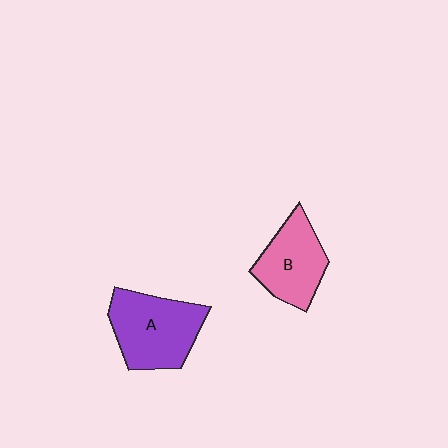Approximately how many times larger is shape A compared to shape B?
Approximately 1.3 times.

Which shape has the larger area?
Shape A (purple).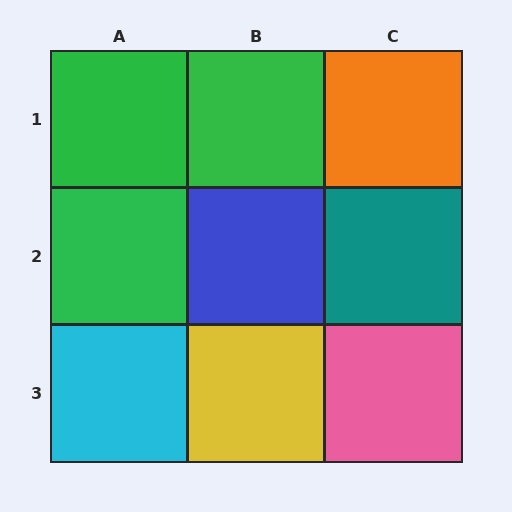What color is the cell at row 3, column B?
Yellow.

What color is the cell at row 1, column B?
Green.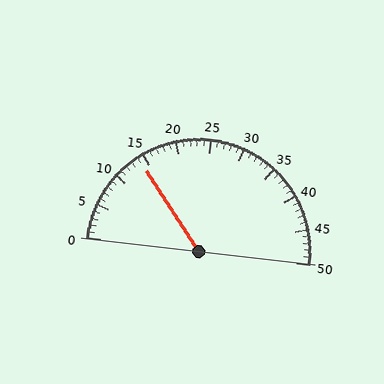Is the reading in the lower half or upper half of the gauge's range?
The reading is in the lower half of the range (0 to 50).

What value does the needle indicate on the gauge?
The needle indicates approximately 14.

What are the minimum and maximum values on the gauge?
The gauge ranges from 0 to 50.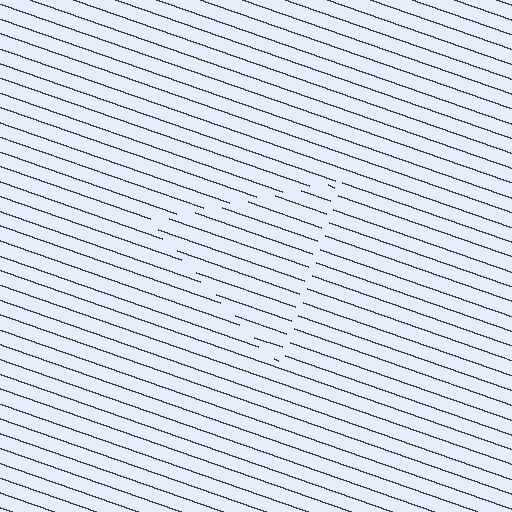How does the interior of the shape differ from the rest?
The interior of the shape contains the same grating, shifted by half a period — the contour is defined by the phase discontinuity where line-ends from the inner and outer gratings abut.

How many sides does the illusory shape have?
3 sides — the line-ends trace a triangle.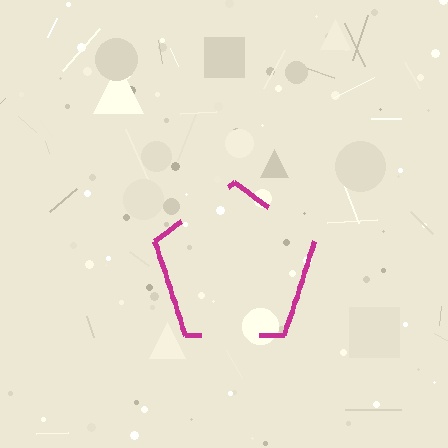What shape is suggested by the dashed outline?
The dashed outline suggests a pentagon.